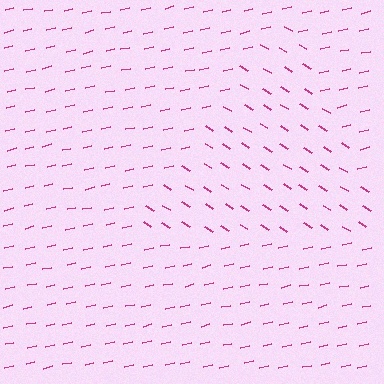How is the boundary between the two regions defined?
The boundary is defined purely by a change in line orientation (approximately 45 degrees difference). All lines are the same color and thickness.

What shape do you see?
I see a triangle.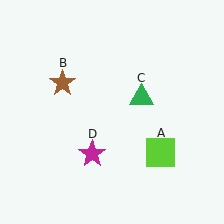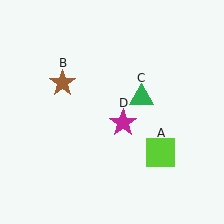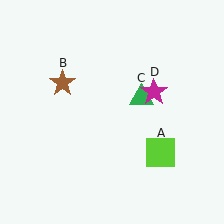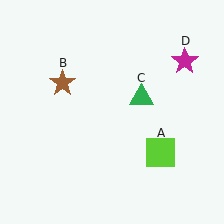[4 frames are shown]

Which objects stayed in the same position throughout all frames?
Lime square (object A) and brown star (object B) and green triangle (object C) remained stationary.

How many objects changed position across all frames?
1 object changed position: magenta star (object D).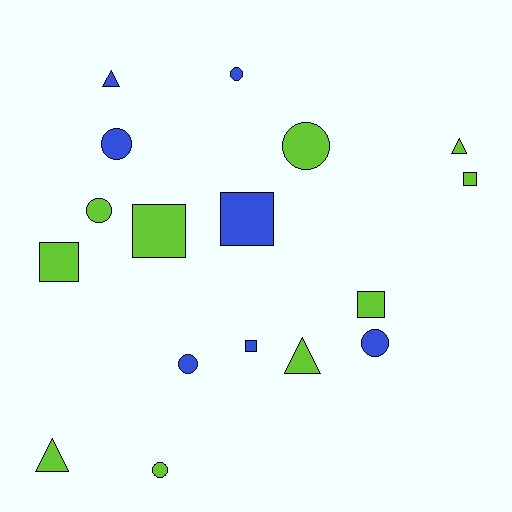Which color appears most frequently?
Lime, with 10 objects.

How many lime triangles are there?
There are 3 lime triangles.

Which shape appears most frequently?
Circle, with 7 objects.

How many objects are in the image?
There are 17 objects.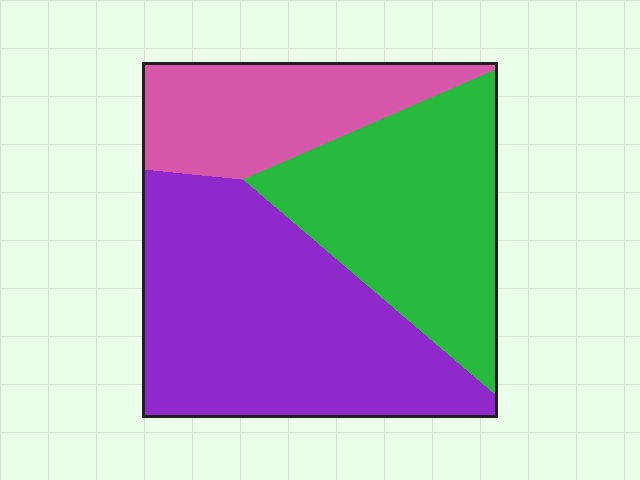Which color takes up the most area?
Purple, at roughly 45%.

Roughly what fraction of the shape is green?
Green covers around 35% of the shape.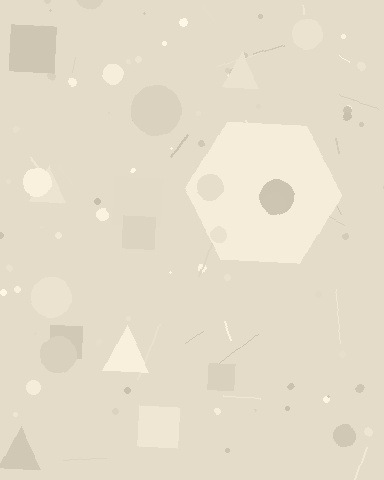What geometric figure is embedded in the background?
A hexagon is embedded in the background.